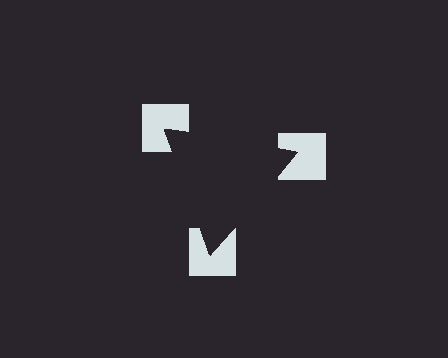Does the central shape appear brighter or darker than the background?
It typically appears slightly darker than the background, even though no actual brightness change is drawn.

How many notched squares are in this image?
There are 3 — one at each vertex of the illusory triangle.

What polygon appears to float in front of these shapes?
An illusory triangle — its edges are inferred from the aligned wedge cuts in the notched squares, not physically drawn.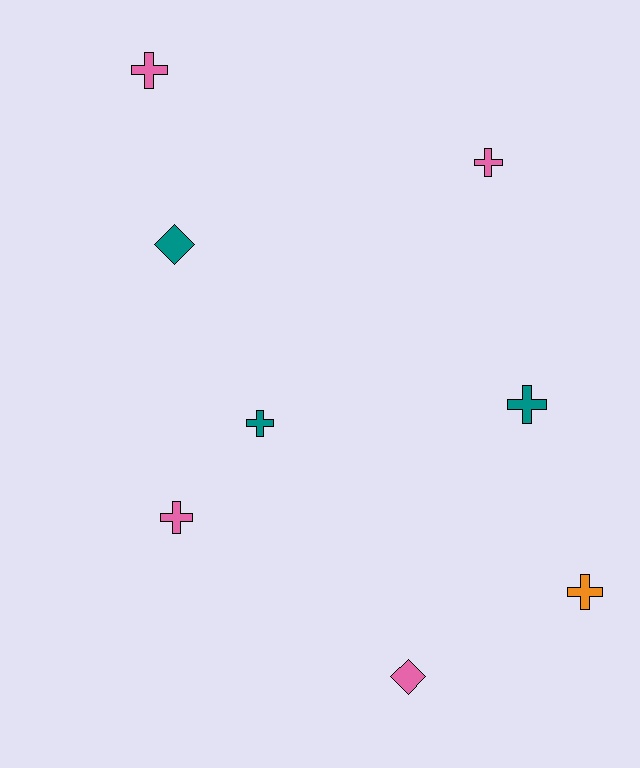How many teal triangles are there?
There are no teal triangles.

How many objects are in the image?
There are 8 objects.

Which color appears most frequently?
Pink, with 4 objects.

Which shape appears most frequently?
Cross, with 6 objects.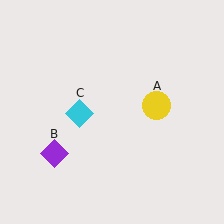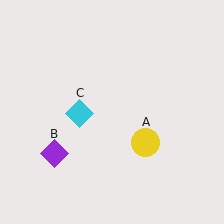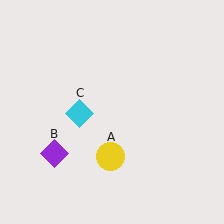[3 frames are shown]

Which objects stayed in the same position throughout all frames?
Purple diamond (object B) and cyan diamond (object C) remained stationary.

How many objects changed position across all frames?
1 object changed position: yellow circle (object A).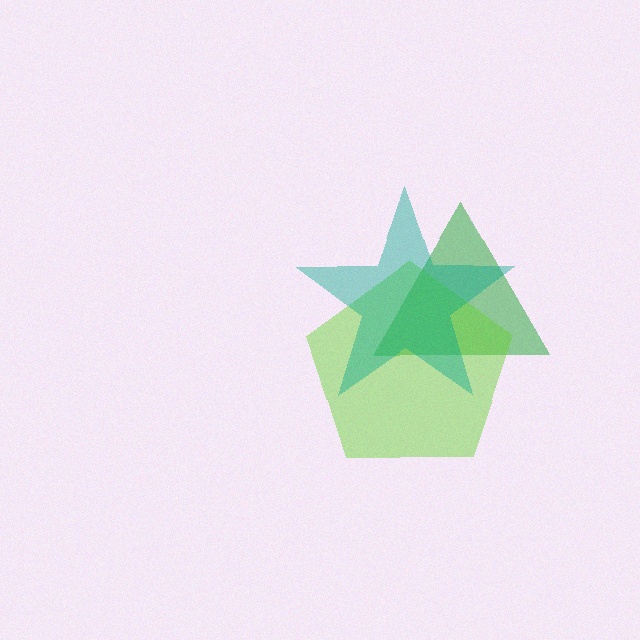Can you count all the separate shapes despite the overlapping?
Yes, there are 3 separate shapes.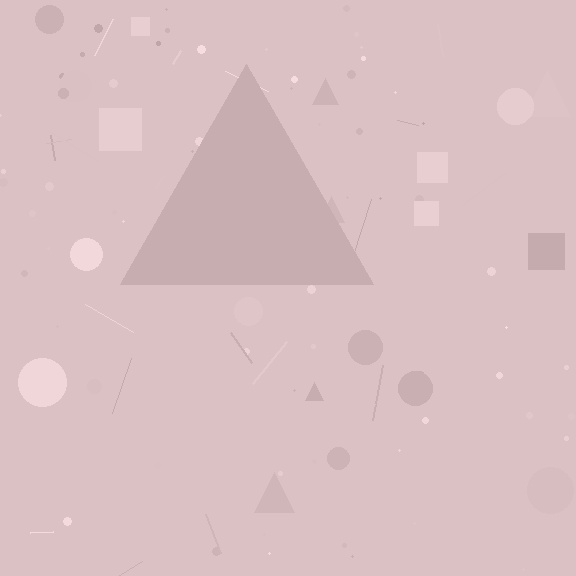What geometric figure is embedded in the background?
A triangle is embedded in the background.